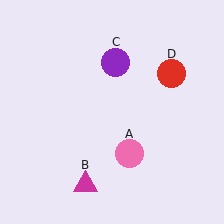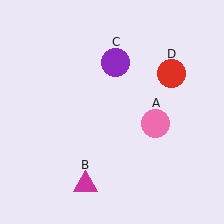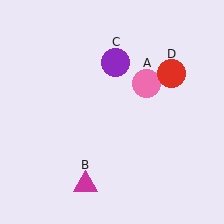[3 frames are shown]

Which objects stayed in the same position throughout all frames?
Magenta triangle (object B) and purple circle (object C) and red circle (object D) remained stationary.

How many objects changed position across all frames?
1 object changed position: pink circle (object A).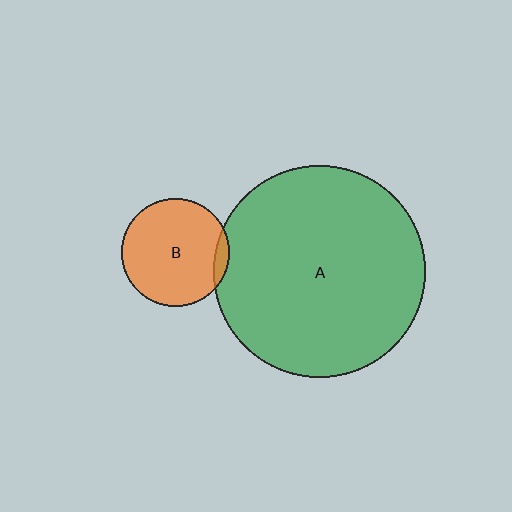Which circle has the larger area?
Circle A (green).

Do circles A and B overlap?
Yes.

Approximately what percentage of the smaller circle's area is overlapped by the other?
Approximately 5%.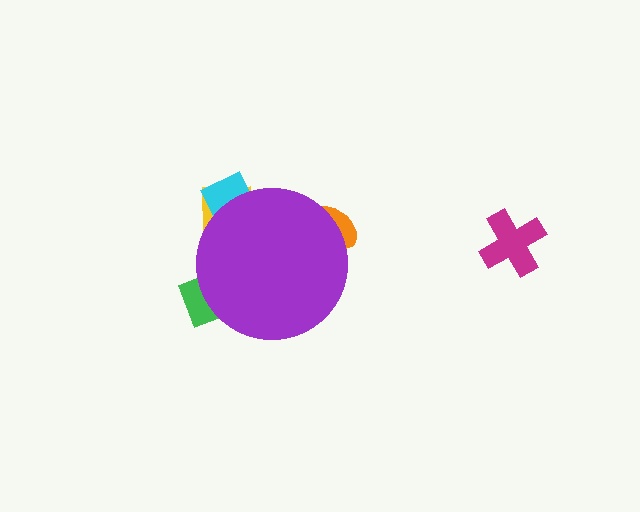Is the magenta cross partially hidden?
No, the magenta cross is fully visible.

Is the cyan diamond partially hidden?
Yes, the cyan diamond is partially hidden behind the purple circle.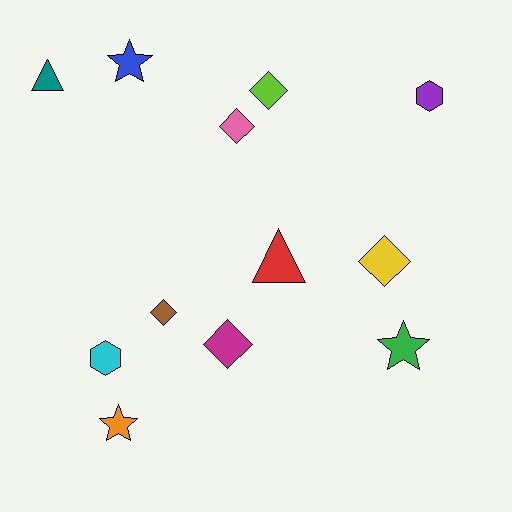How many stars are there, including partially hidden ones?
There are 3 stars.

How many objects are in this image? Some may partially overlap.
There are 12 objects.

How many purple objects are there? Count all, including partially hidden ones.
There is 1 purple object.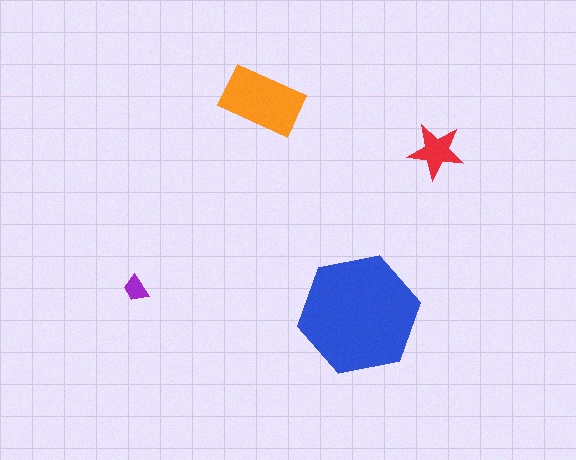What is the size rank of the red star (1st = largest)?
3rd.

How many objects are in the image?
There are 4 objects in the image.